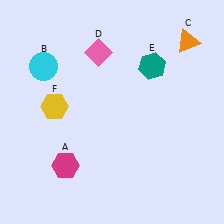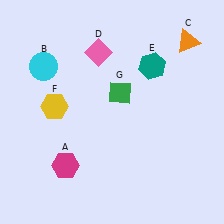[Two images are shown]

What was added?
A green diamond (G) was added in Image 2.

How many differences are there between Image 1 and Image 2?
There is 1 difference between the two images.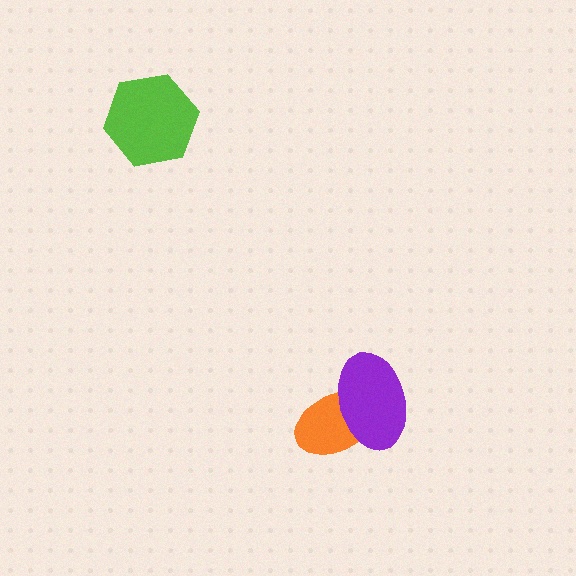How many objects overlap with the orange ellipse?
1 object overlaps with the orange ellipse.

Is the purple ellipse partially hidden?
No, no other shape covers it.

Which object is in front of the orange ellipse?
The purple ellipse is in front of the orange ellipse.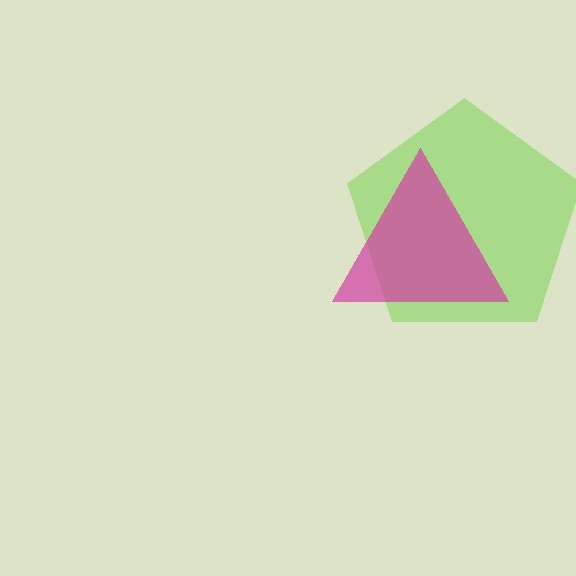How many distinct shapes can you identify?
There are 2 distinct shapes: a lime pentagon, a magenta triangle.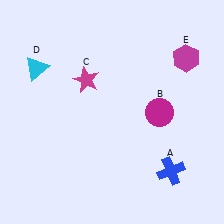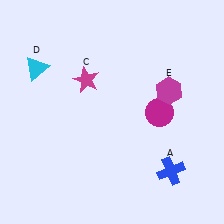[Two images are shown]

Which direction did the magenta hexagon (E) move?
The magenta hexagon (E) moved down.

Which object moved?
The magenta hexagon (E) moved down.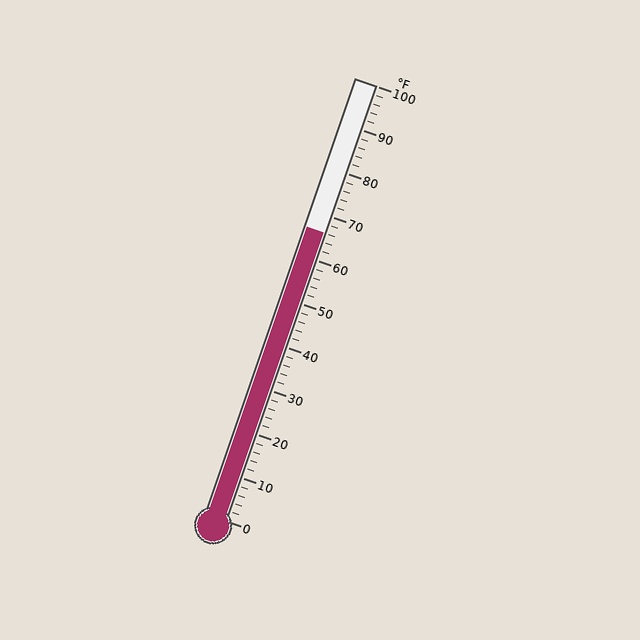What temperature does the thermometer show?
The thermometer shows approximately 66°F.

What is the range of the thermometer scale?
The thermometer scale ranges from 0°F to 100°F.